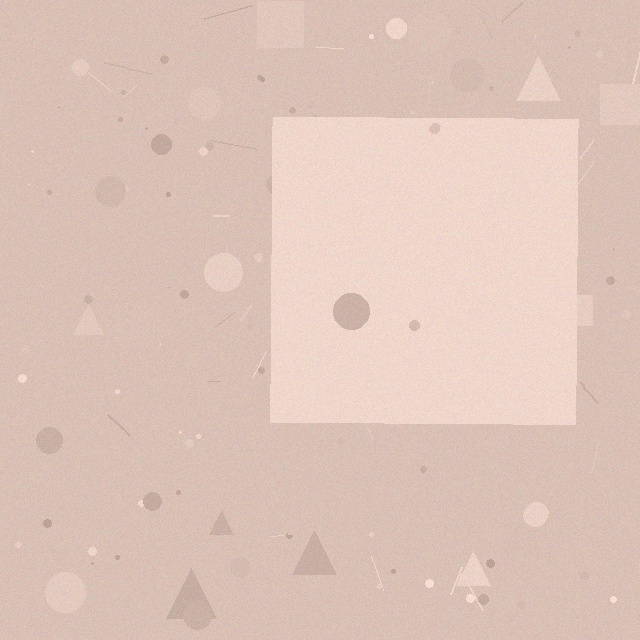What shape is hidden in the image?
A square is hidden in the image.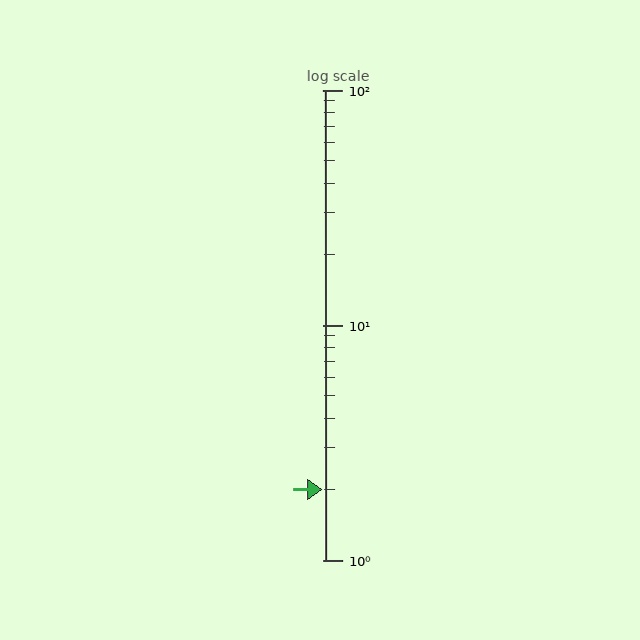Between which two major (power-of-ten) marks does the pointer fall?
The pointer is between 1 and 10.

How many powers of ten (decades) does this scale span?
The scale spans 2 decades, from 1 to 100.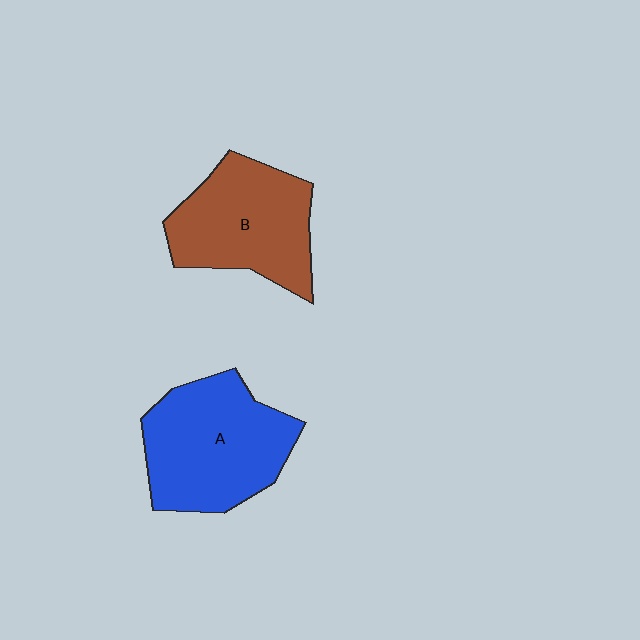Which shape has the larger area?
Shape A (blue).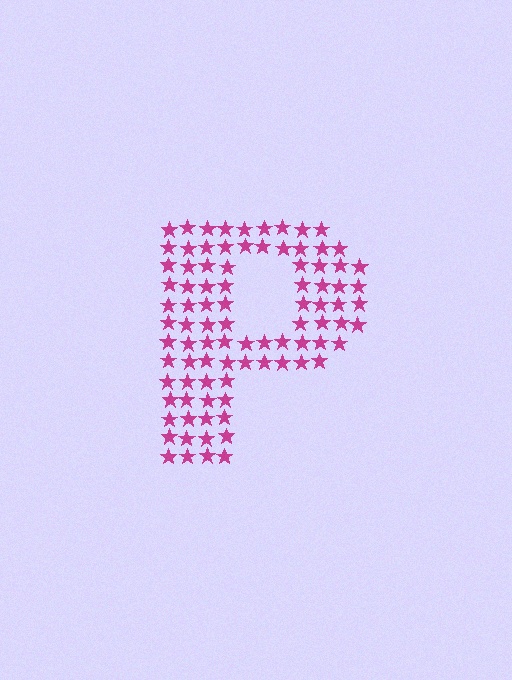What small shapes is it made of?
It is made of small stars.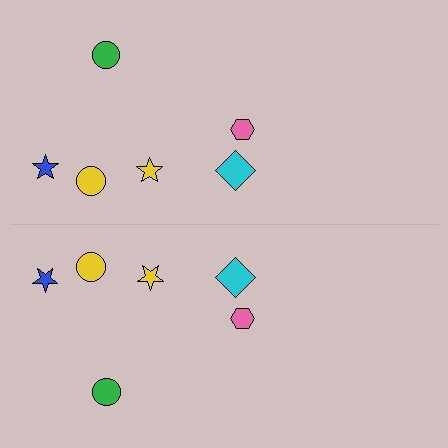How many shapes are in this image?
There are 12 shapes in this image.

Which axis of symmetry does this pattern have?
The pattern has a horizontal axis of symmetry running through the center of the image.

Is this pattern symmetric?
Yes, this pattern has bilateral (reflection) symmetry.